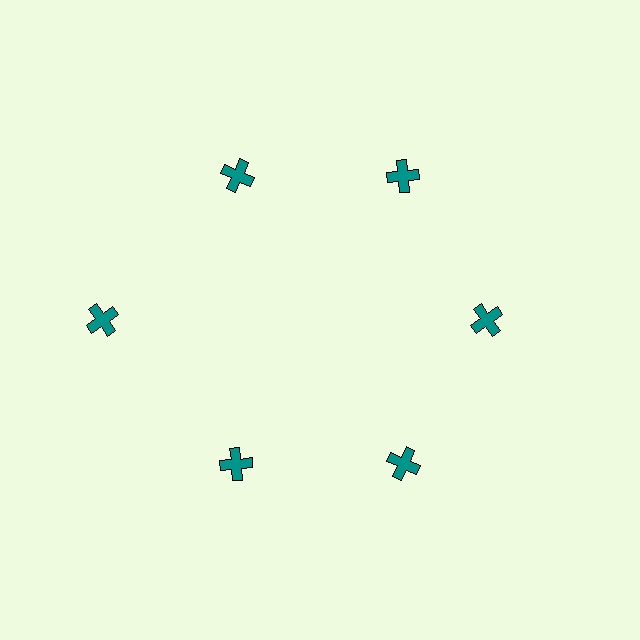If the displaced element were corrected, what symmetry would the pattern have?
It would have 6-fold rotational symmetry — the pattern would map onto itself every 60 degrees.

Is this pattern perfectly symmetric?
No. The 6 teal crosses are arranged in a ring, but one element near the 9 o'clock position is pushed outward from the center, breaking the 6-fold rotational symmetry.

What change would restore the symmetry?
The symmetry would be restored by moving it inward, back onto the ring so that all 6 crosses sit at equal angles and equal distance from the center.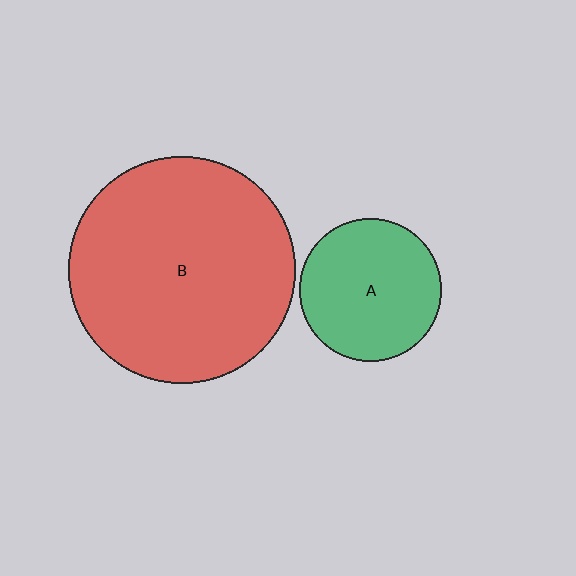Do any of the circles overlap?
No, none of the circles overlap.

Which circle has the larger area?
Circle B (red).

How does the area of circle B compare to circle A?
Approximately 2.5 times.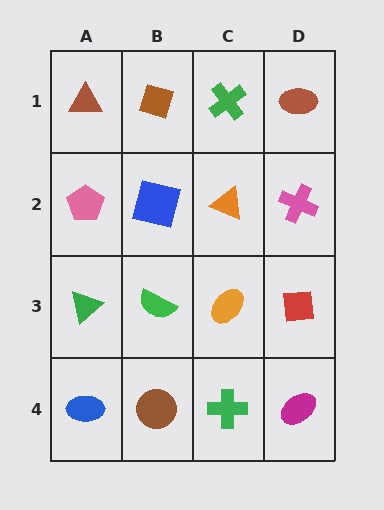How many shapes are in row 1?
4 shapes.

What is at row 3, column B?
A green semicircle.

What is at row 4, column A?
A blue ellipse.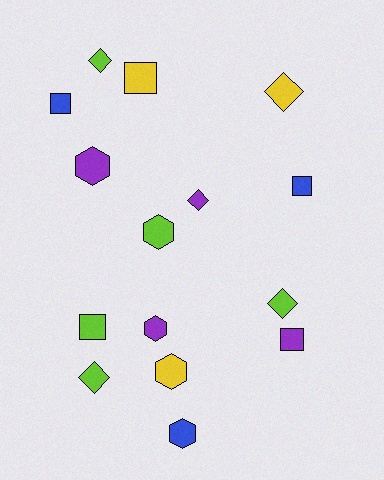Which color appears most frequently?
Lime, with 5 objects.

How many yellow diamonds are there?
There is 1 yellow diamond.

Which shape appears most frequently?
Diamond, with 5 objects.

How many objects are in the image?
There are 15 objects.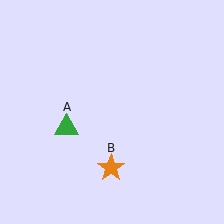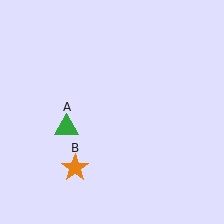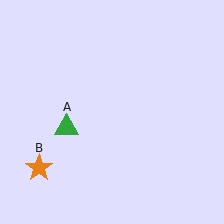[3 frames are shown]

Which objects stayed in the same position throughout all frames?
Green triangle (object A) remained stationary.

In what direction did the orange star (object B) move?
The orange star (object B) moved left.